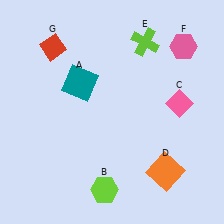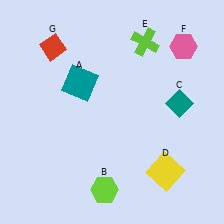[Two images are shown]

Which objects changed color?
C changed from pink to teal. D changed from orange to yellow.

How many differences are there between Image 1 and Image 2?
There are 2 differences between the two images.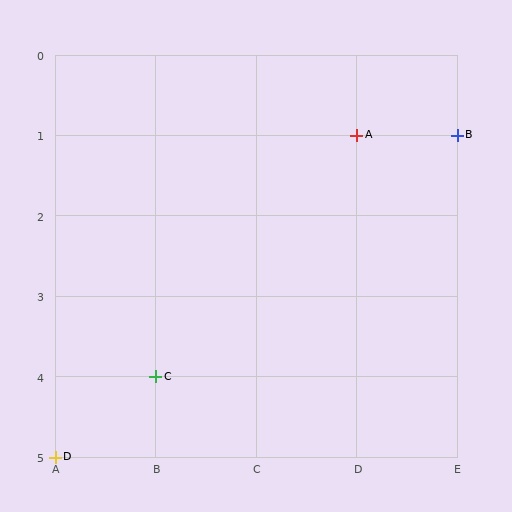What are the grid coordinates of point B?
Point B is at grid coordinates (E, 1).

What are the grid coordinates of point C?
Point C is at grid coordinates (B, 4).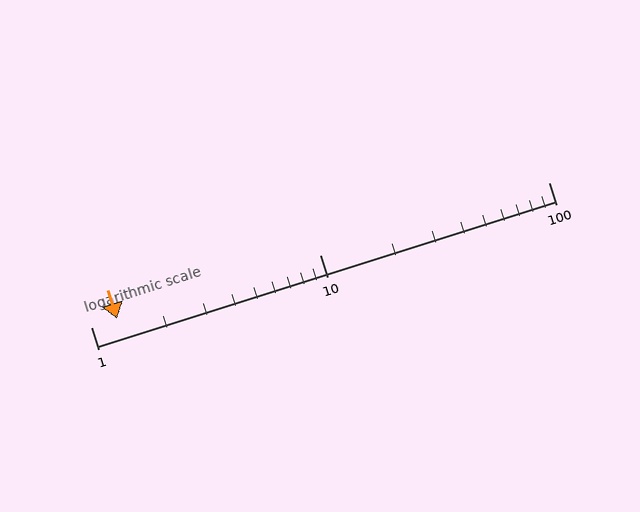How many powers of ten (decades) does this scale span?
The scale spans 2 decades, from 1 to 100.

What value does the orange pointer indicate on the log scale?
The pointer indicates approximately 1.3.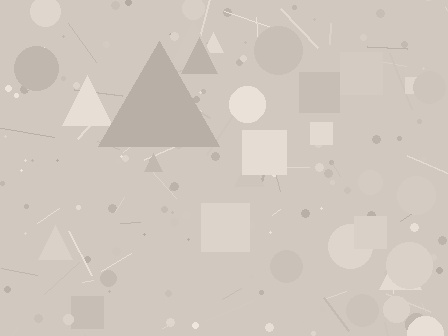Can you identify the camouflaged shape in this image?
The camouflaged shape is a triangle.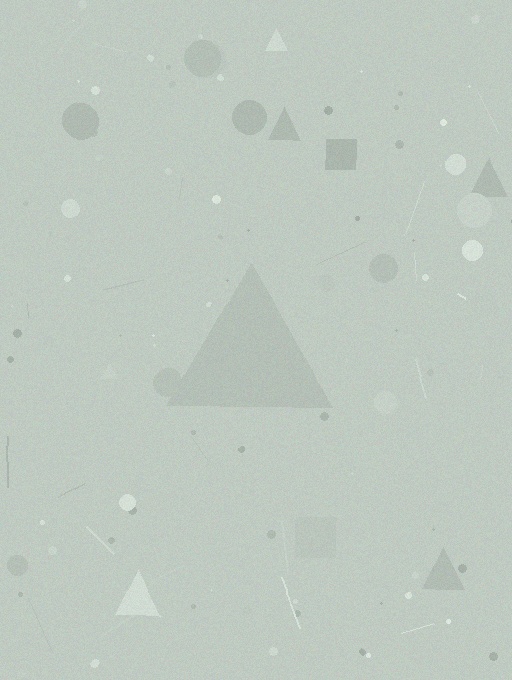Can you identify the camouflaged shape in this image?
The camouflaged shape is a triangle.